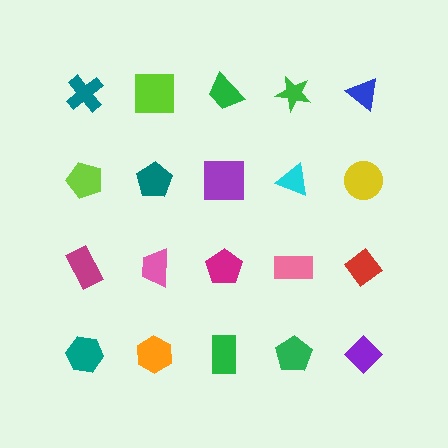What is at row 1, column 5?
A blue triangle.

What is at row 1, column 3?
A green trapezoid.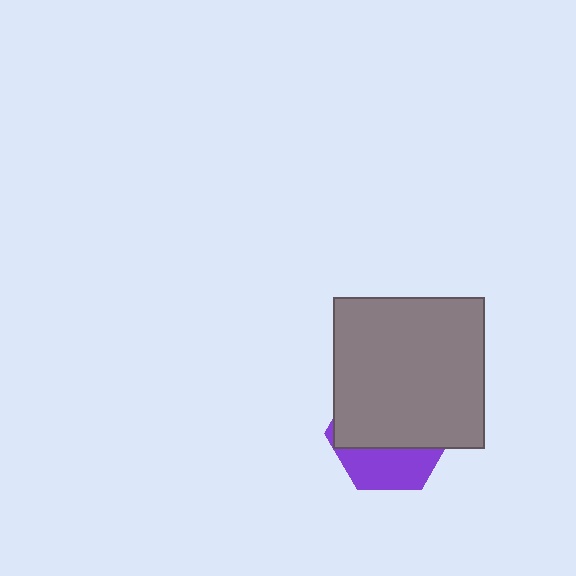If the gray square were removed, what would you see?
You would see the complete purple hexagon.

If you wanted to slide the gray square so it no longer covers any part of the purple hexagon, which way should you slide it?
Slide it up — that is the most direct way to separate the two shapes.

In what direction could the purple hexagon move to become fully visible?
The purple hexagon could move down. That would shift it out from behind the gray square entirely.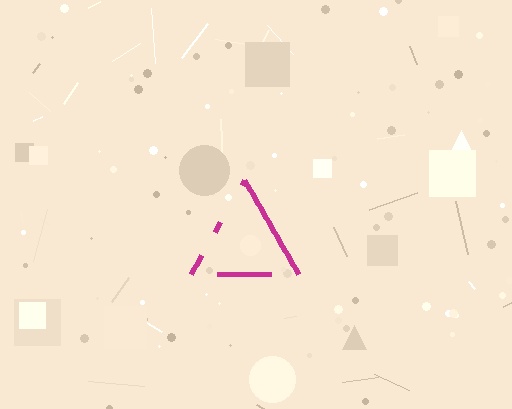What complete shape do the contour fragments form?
The contour fragments form a triangle.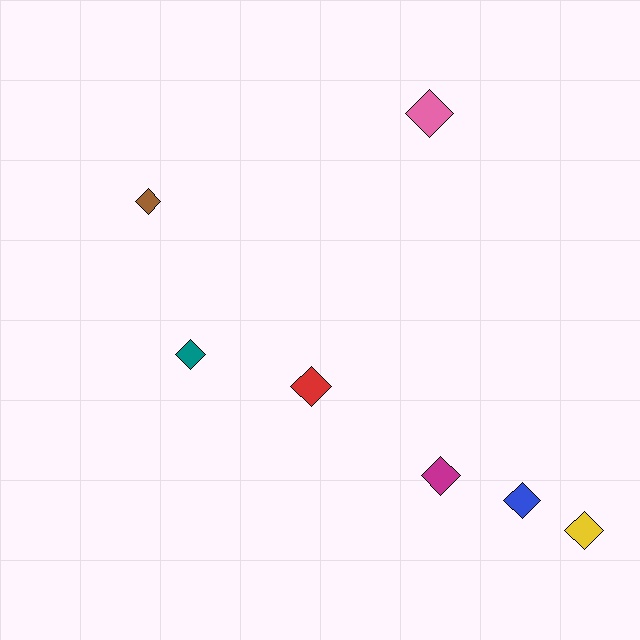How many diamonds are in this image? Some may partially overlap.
There are 7 diamonds.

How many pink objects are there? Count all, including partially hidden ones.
There is 1 pink object.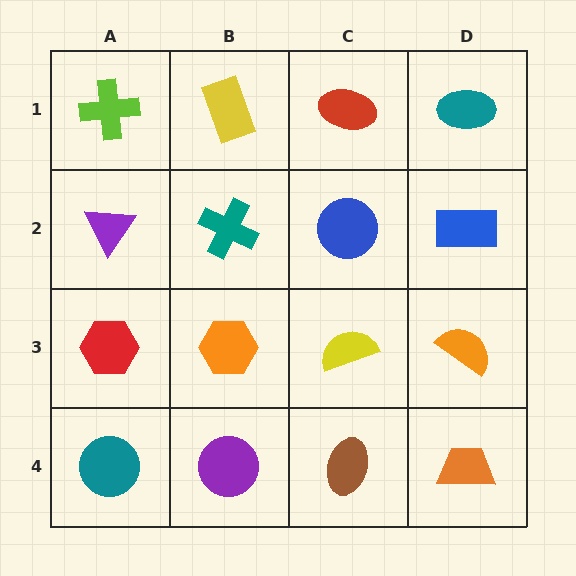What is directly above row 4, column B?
An orange hexagon.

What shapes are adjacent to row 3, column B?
A teal cross (row 2, column B), a purple circle (row 4, column B), a red hexagon (row 3, column A), a yellow semicircle (row 3, column C).